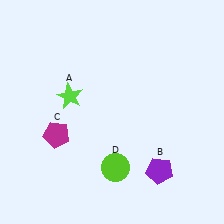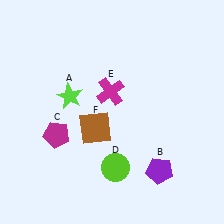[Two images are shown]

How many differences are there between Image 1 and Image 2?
There are 2 differences between the two images.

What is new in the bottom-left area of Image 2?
A brown square (F) was added in the bottom-left area of Image 2.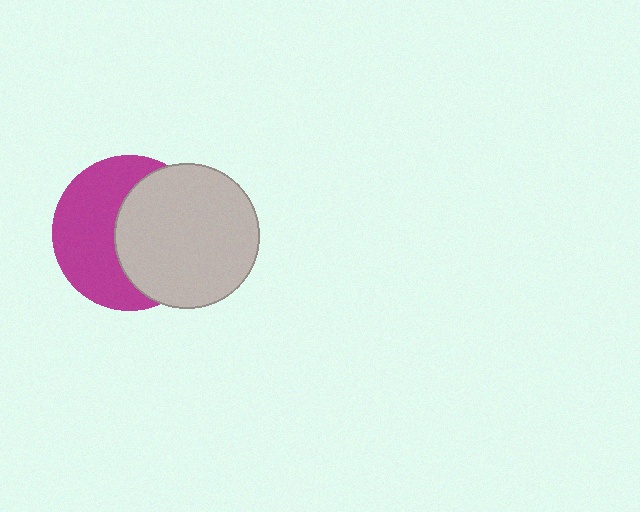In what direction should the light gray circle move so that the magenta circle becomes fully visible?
The light gray circle should move right. That is the shortest direction to clear the overlap and leave the magenta circle fully visible.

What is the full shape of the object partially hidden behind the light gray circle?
The partially hidden object is a magenta circle.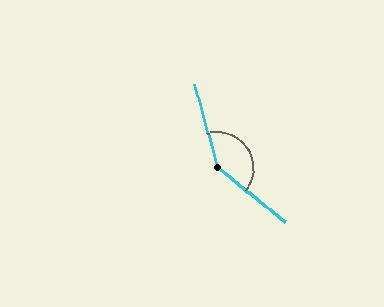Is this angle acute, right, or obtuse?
It is obtuse.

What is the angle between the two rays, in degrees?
Approximately 144 degrees.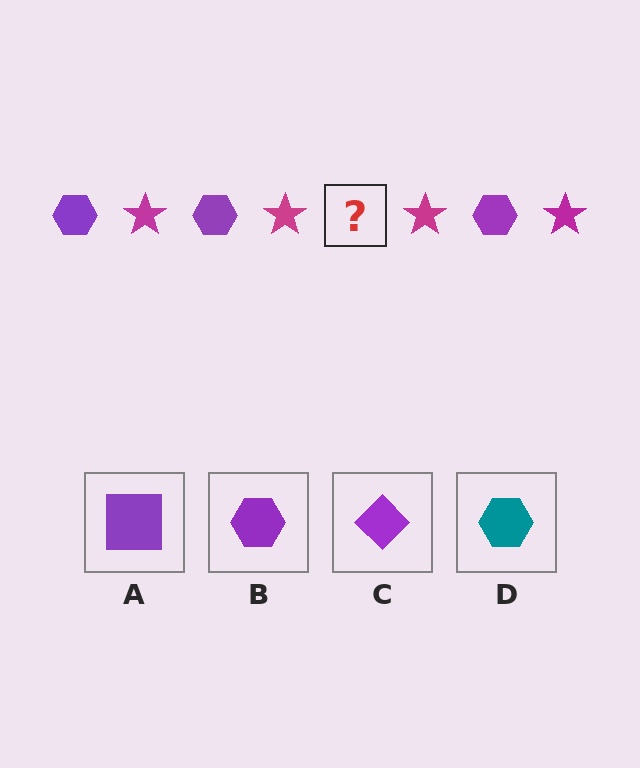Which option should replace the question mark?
Option B.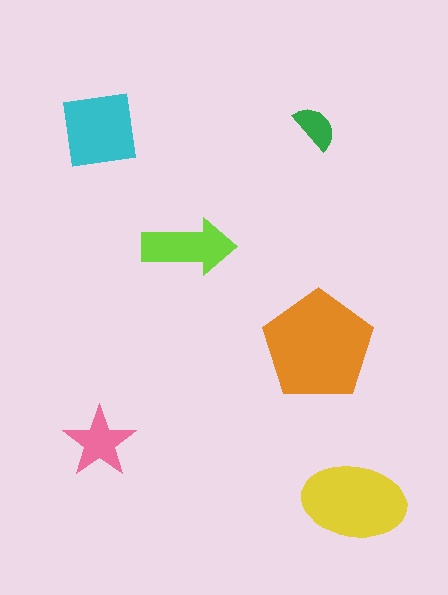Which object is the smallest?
The green semicircle.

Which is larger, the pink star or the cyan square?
The cyan square.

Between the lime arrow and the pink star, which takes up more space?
The lime arrow.